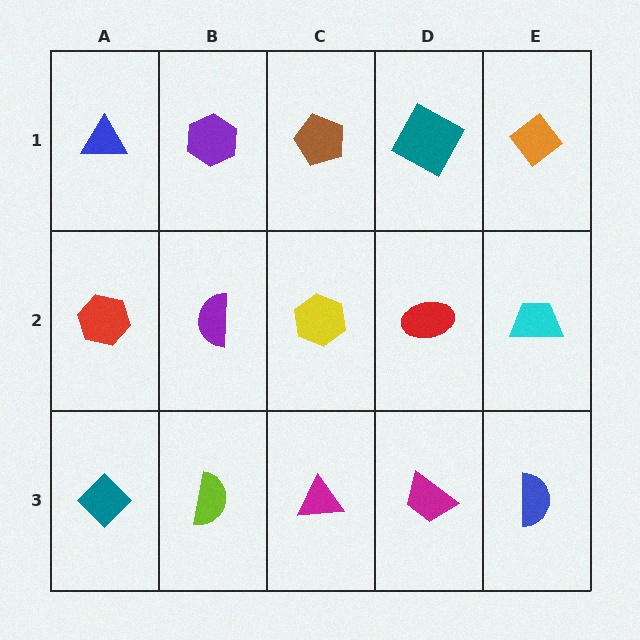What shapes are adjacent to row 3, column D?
A red ellipse (row 2, column D), a magenta triangle (row 3, column C), a blue semicircle (row 3, column E).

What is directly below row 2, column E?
A blue semicircle.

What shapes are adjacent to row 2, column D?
A teal square (row 1, column D), a magenta trapezoid (row 3, column D), a yellow hexagon (row 2, column C), a cyan trapezoid (row 2, column E).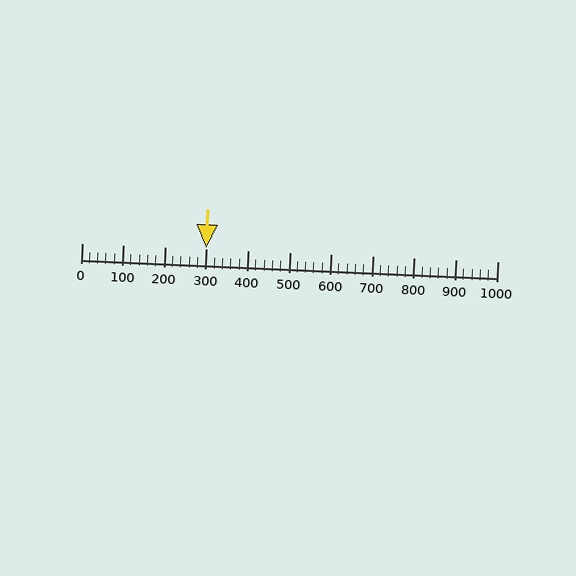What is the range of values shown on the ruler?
The ruler shows values from 0 to 1000.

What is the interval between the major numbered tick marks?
The major tick marks are spaced 100 units apart.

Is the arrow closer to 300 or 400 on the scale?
The arrow is closer to 300.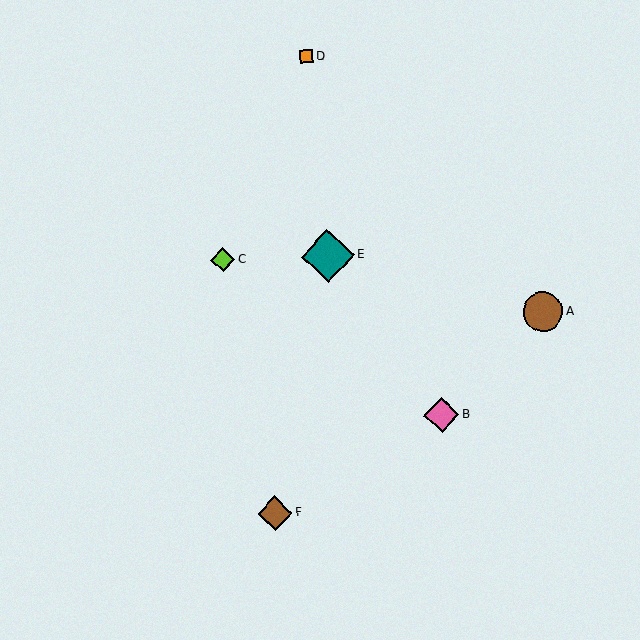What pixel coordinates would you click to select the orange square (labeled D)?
Click at (307, 56) to select the orange square D.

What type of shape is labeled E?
Shape E is a teal diamond.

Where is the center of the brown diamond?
The center of the brown diamond is at (275, 513).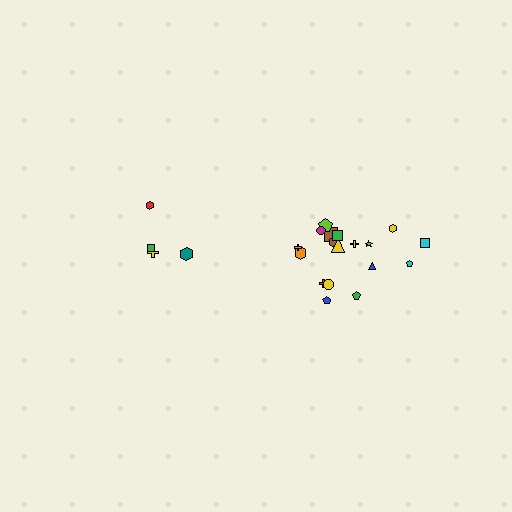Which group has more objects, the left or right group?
The right group.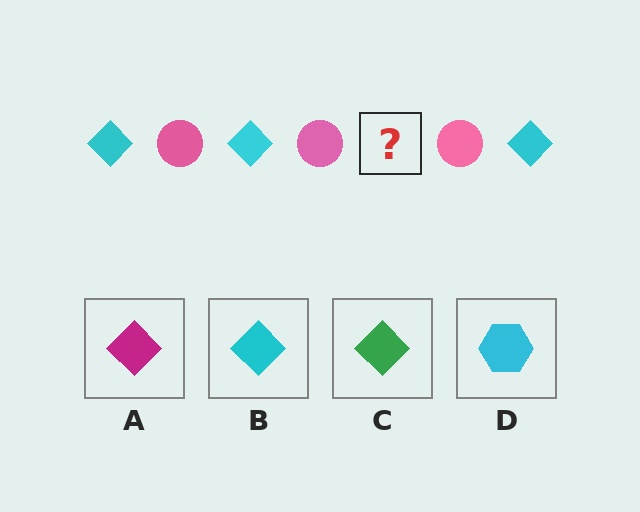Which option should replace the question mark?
Option B.